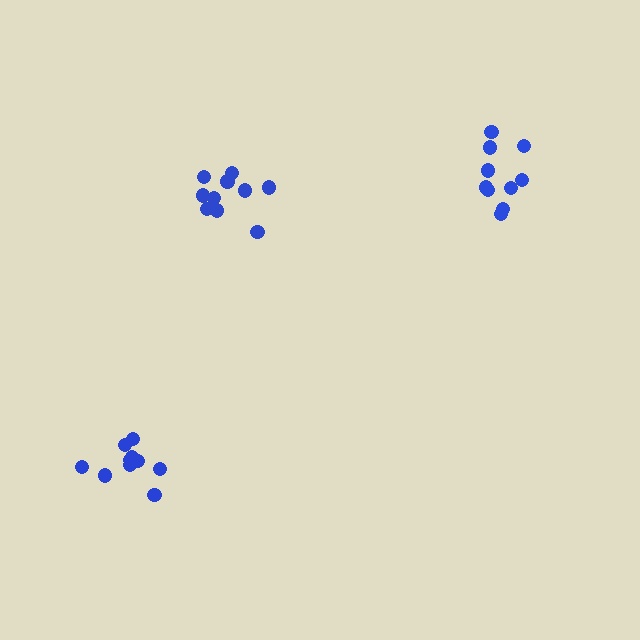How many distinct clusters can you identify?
There are 3 distinct clusters.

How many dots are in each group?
Group 1: 10 dots, Group 2: 10 dots, Group 3: 10 dots (30 total).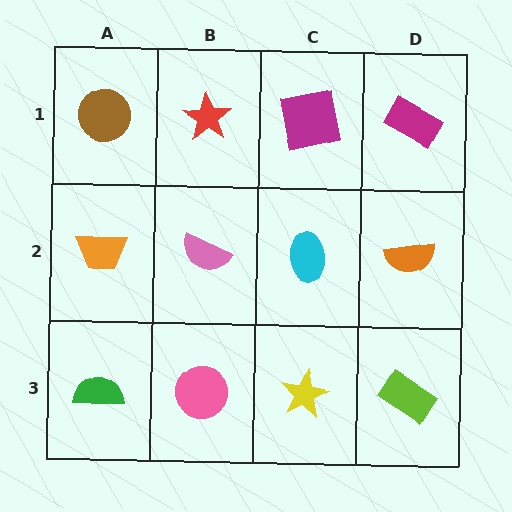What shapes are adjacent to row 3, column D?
An orange semicircle (row 2, column D), a yellow star (row 3, column C).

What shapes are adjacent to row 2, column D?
A magenta rectangle (row 1, column D), a lime rectangle (row 3, column D), a cyan ellipse (row 2, column C).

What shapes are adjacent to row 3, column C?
A cyan ellipse (row 2, column C), a pink circle (row 3, column B), a lime rectangle (row 3, column D).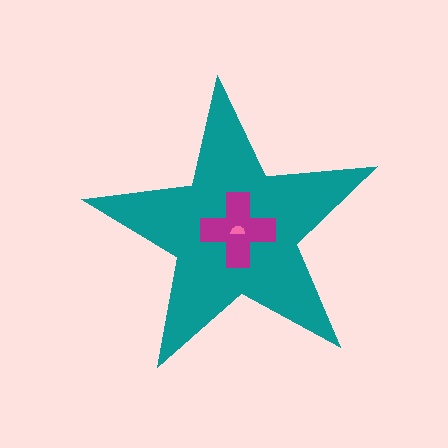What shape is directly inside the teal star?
The magenta cross.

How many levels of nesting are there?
3.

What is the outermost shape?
The teal star.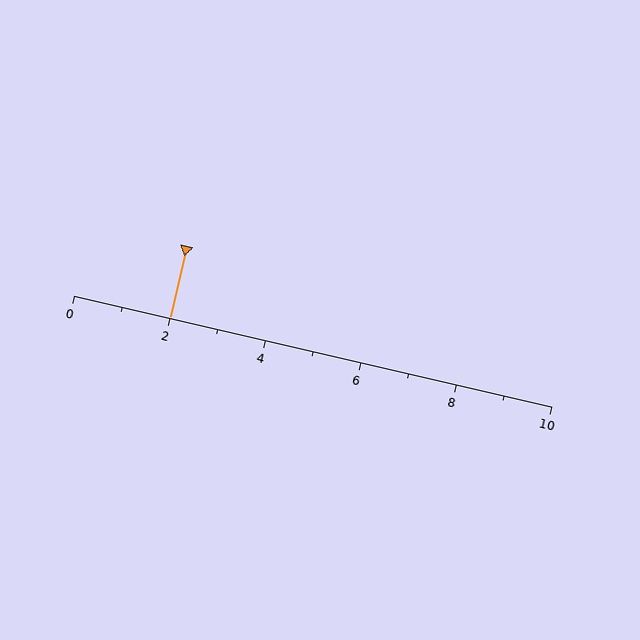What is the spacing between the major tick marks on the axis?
The major ticks are spaced 2 apart.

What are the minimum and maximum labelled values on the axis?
The axis runs from 0 to 10.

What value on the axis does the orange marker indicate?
The marker indicates approximately 2.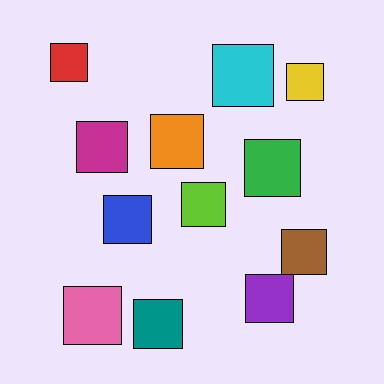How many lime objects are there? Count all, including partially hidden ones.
There is 1 lime object.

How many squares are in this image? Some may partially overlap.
There are 12 squares.